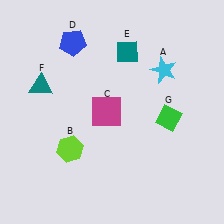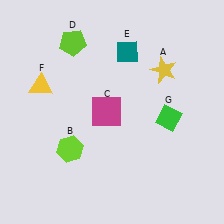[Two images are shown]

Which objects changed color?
A changed from cyan to yellow. D changed from blue to lime. F changed from teal to yellow.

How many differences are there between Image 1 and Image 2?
There are 3 differences between the two images.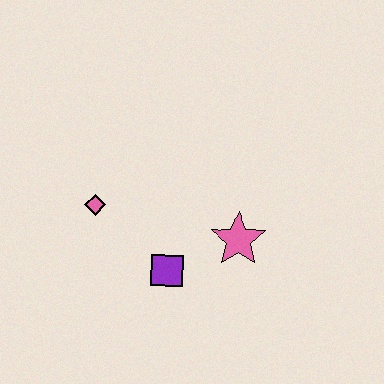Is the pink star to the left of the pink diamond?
No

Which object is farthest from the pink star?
The pink diamond is farthest from the pink star.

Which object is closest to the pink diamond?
The purple square is closest to the pink diamond.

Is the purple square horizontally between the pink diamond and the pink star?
Yes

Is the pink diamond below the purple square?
No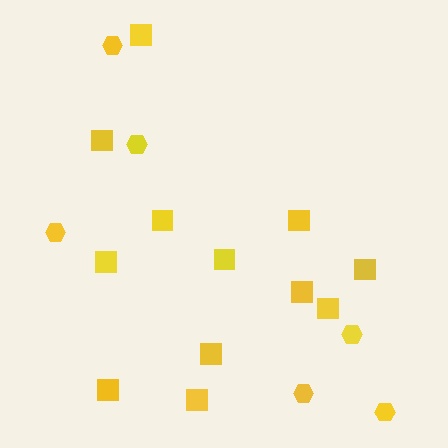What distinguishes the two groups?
There are 2 groups: one group of squares (12) and one group of hexagons (6).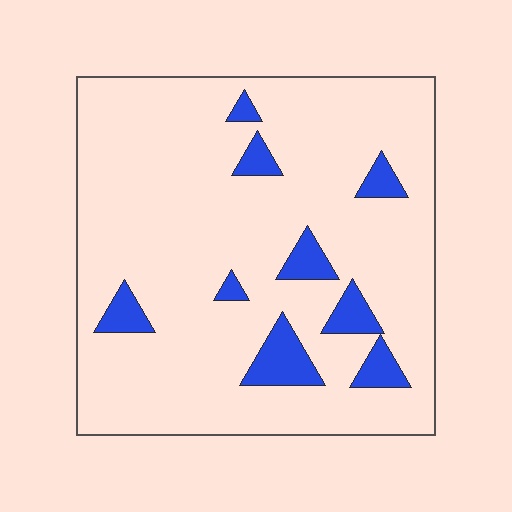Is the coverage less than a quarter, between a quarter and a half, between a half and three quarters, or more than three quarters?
Less than a quarter.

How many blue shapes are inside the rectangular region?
9.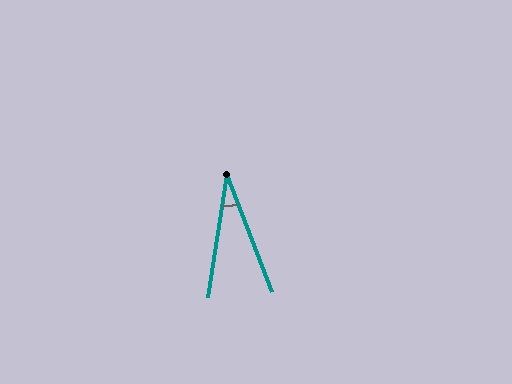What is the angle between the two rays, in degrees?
Approximately 30 degrees.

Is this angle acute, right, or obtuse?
It is acute.